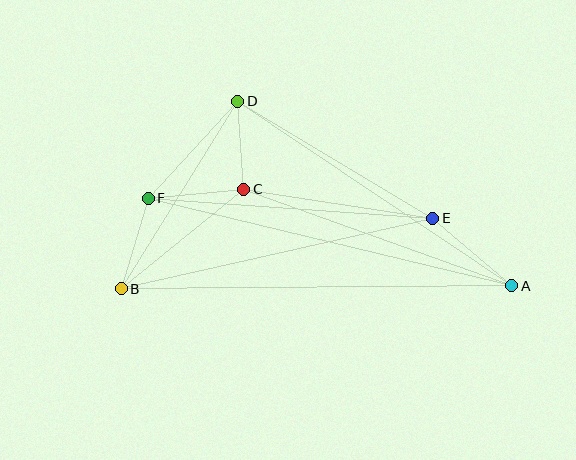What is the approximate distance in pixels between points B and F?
The distance between B and F is approximately 94 pixels.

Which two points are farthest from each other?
Points A and B are farthest from each other.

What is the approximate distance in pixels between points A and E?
The distance between A and E is approximately 104 pixels.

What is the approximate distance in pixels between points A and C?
The distance between A and C is approximately 285 pixels.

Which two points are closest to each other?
Points C and D are closest to each other.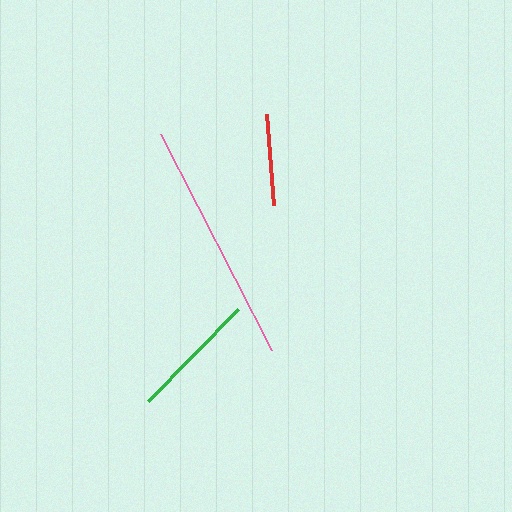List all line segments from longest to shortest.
From longest to shortest: pink, green, red.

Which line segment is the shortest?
The red line is the shortest at approximately 91 pixels.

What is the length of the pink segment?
The pink segment is approximately 244 pixels long.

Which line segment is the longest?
The pink line is the longest at approximately 244 pixels.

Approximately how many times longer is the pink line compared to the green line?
The pink line is approximately 1.9 times the length of the green line.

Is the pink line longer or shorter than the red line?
The pink line is longer than the red line.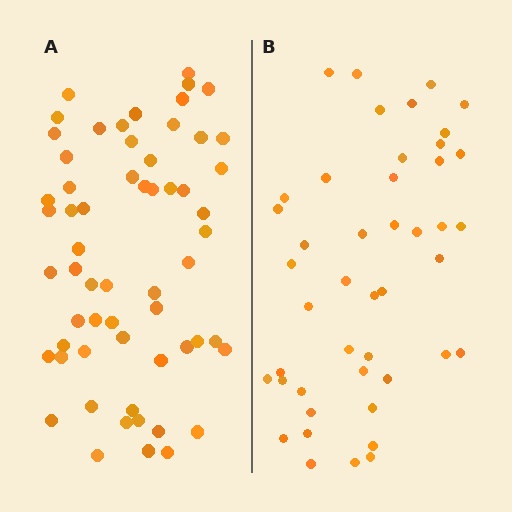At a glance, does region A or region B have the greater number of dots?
Region A (the left region) has more dots.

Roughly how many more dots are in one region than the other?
Region A has approximately 15 more dots than region B.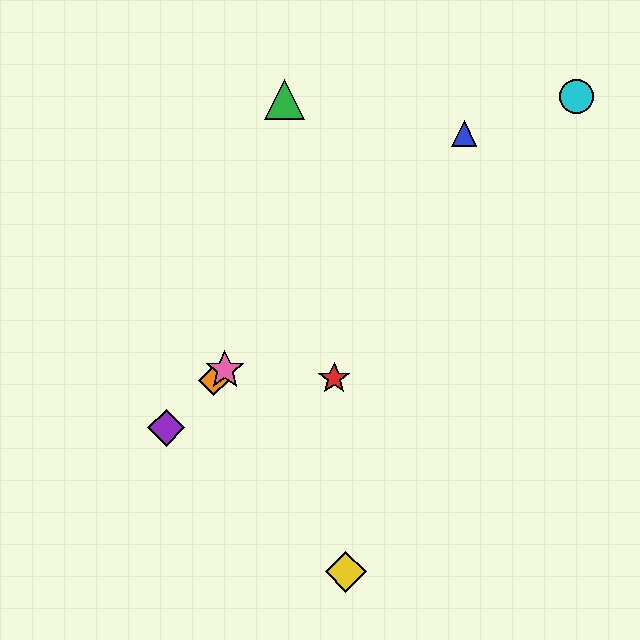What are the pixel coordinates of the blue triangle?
The blue triangle is at (464, 133).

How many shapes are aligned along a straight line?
4 shapes (the blue triangle, the purple diamond, the orange diamond, the pink star) are aligned along a straight line.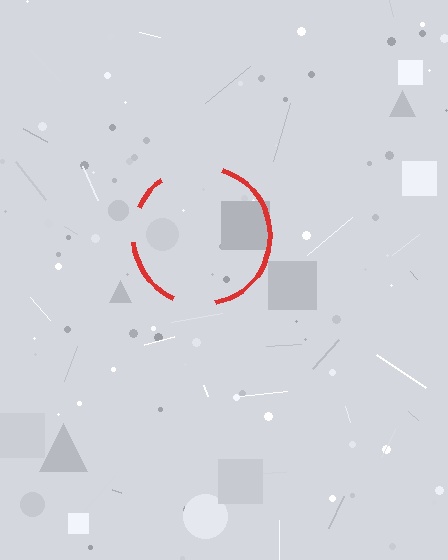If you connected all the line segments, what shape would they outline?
They would outline a circle.